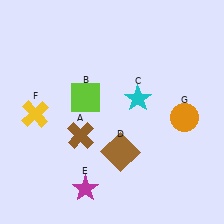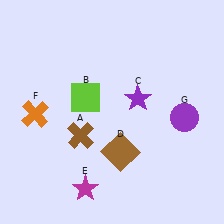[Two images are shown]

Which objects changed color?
C changed from cyan to purple. F changed from yellow to orange. G changed from orange to purple.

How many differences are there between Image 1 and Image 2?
There are 3 differences between the two images.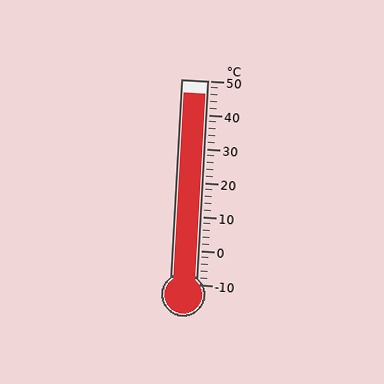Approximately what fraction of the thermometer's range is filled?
The thermometer is filled to approximately 95% of its range.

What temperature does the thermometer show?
The thermometer shows approximately 46°C.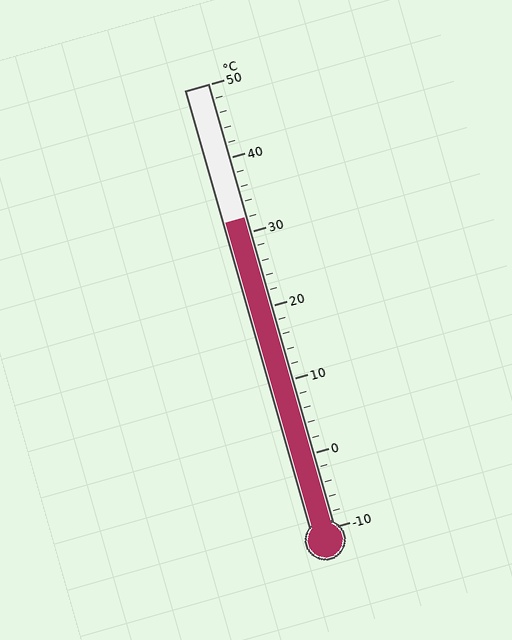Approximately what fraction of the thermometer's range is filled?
The thermometer is filled to approximately 70% of its range.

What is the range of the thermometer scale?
The thermometer scale ranges from -10°C to 50°C.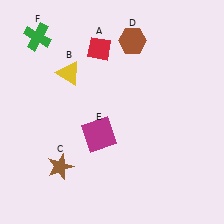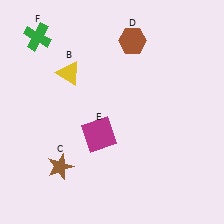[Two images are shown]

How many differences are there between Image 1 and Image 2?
There is 1 difference between the two images.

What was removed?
The red diamond (A) was removed in Image 2.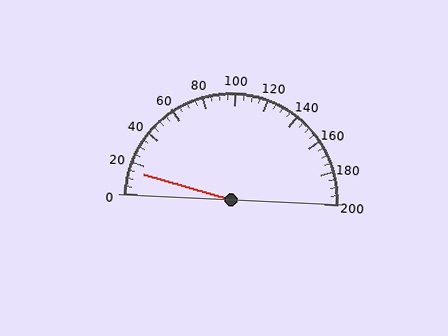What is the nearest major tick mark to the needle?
The nearest major tick mark is 20.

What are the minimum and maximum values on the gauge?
The gauge ranges from 0 to 200.